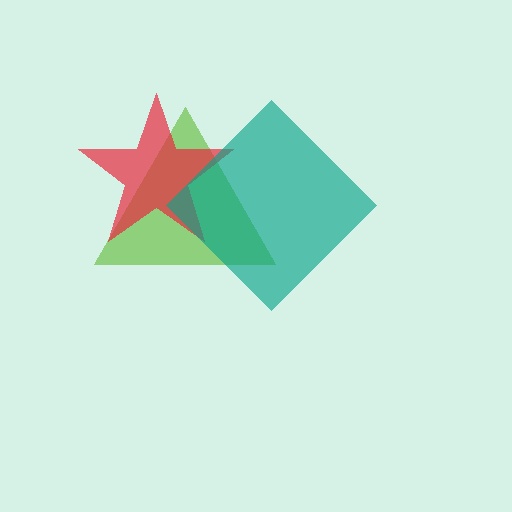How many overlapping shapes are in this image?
There are 3 overlapping shapes in the image.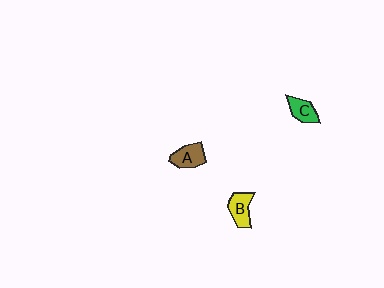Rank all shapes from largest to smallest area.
From largest to smallest: A (brown), B (yellow), C (green).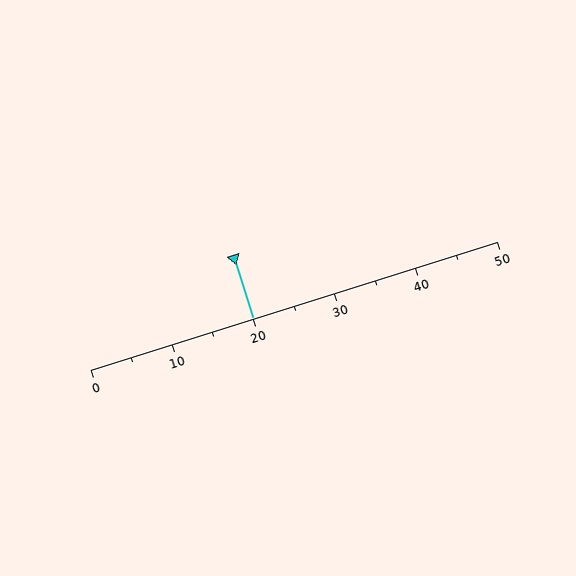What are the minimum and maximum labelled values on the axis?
The axis runs from 0 to 50.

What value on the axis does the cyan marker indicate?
The marker indicates approximately 20.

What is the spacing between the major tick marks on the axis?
The major ticks are spaced 10 apart.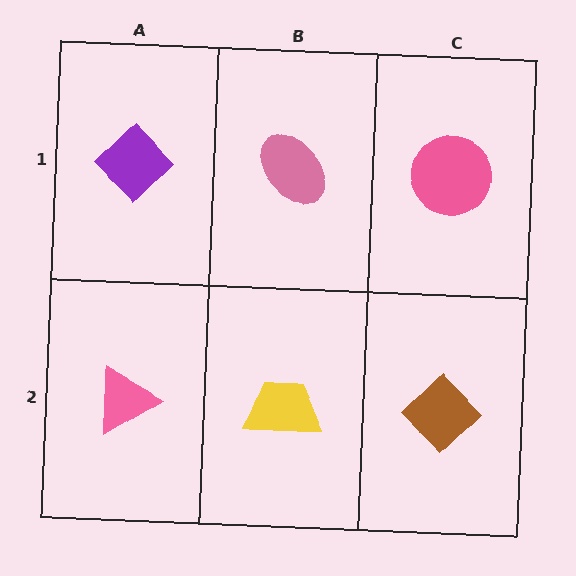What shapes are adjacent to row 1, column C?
A brown diamond (row 2, column C), a pink ellipse (row 1, column B).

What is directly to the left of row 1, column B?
A purple diamond.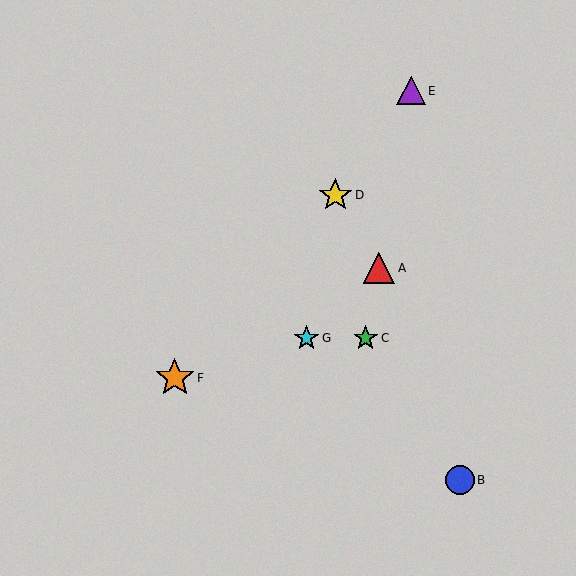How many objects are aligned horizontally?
2 objects (C, G) are aligned horizontally.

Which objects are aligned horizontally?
Objects C, G are aligned horizontally.